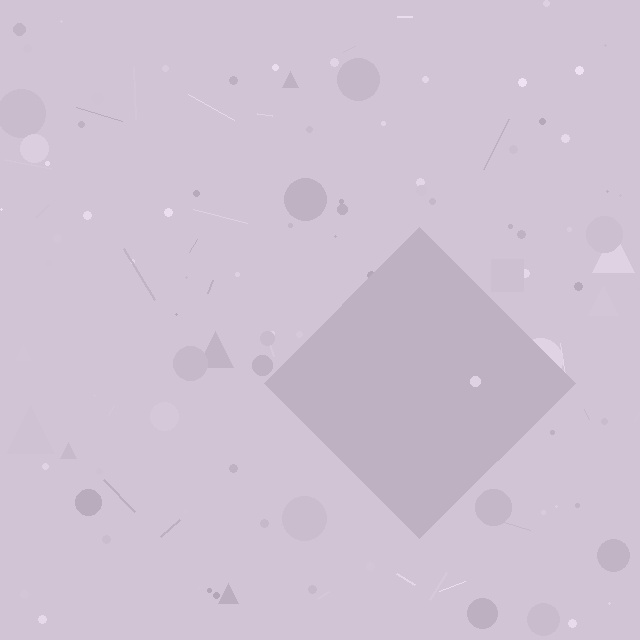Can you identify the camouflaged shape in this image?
The camouflaged shape is a diamond.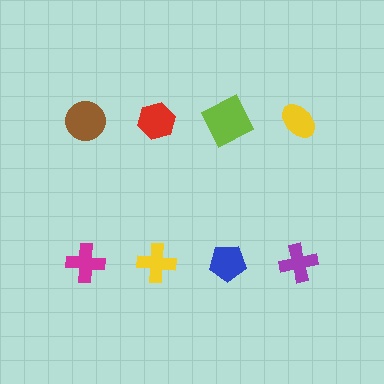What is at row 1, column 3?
A lime square.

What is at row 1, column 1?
A brown circle.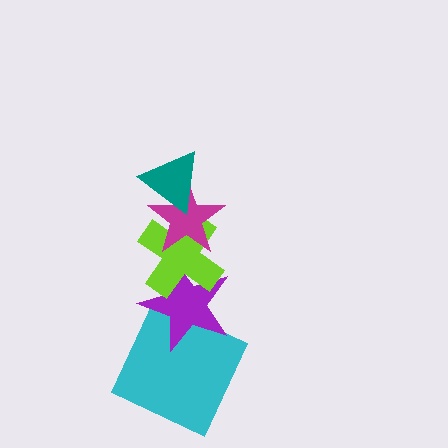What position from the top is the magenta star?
The magenta star is 2nd from the top.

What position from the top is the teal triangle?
The teal triangle is 1st from the top.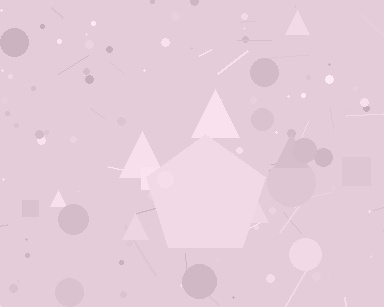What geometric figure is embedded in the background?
A pentagon is embedded in the background.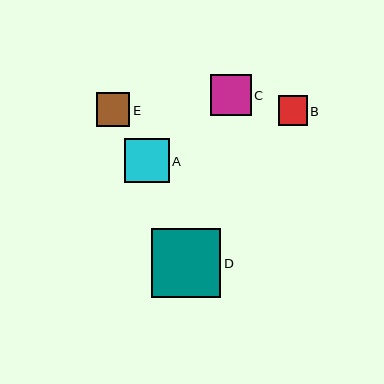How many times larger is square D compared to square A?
Square D is approximately 1.6 times the size of square A.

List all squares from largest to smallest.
From largest to smallest: D, A, C, E, B.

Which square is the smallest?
Square B is the smallest with a size of approximately 29 pixels.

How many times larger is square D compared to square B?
Square D is approximately 2.4 times the size of square B.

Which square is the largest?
Square D is the largest with a size of approximately 69 pixels.